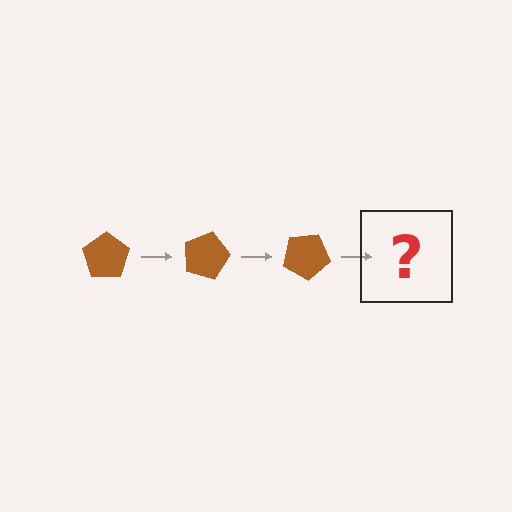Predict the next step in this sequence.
The next step is a brown pentagon rotated 45 degrees.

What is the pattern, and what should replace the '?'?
The pattern is that the pentagon rotates 15 degrees each step. The '?' should be a brown pentagon rotated 45 degrees.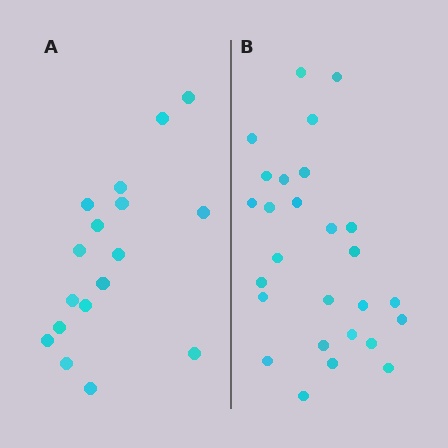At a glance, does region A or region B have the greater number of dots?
Region B (the right region) has more dots.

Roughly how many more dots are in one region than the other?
Region B has roughly 10 or so more dots than region A.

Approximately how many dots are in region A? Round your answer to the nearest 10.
About 20 dots. (The exact count is 17, which rounds to 20.)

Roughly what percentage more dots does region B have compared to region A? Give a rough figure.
About 60% more.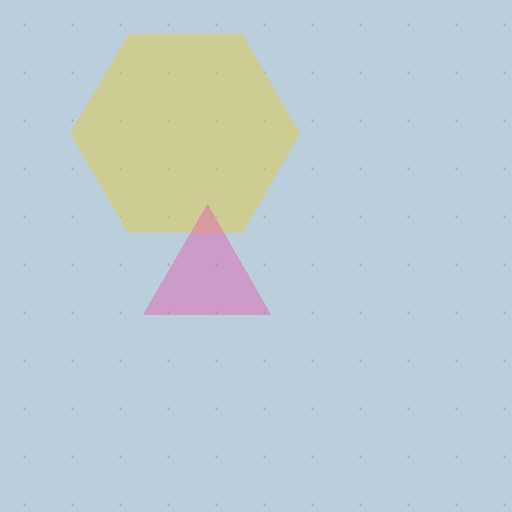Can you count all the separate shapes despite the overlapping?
Yes, there are 2 separate shapes.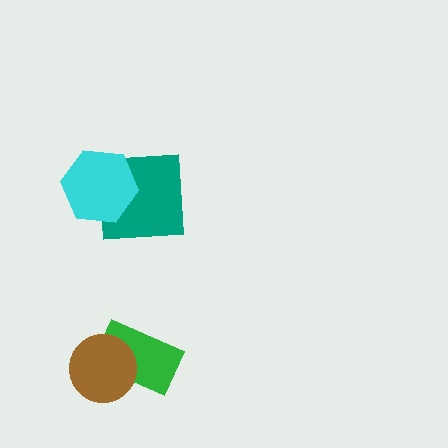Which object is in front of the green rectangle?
The brown circle is in front of the green rectangle.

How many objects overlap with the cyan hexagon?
1 object overlaps with the cyan hexagon.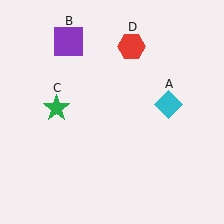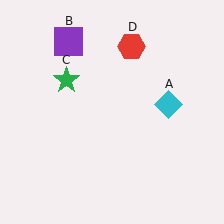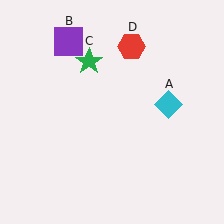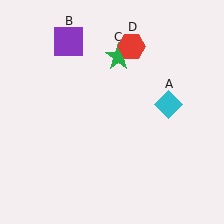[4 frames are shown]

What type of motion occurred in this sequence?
The green star (object C) rotated clockwise around the center of the scene.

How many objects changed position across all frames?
1 object changed position: green star (object C).